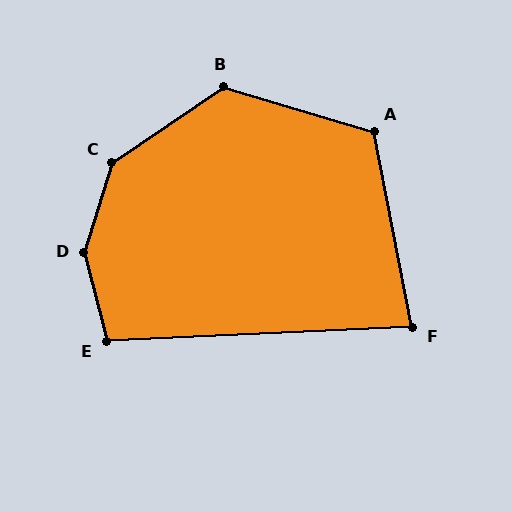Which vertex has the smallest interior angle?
F, at approximately 82 degrees.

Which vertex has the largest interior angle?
D, at approximately 149 degrees.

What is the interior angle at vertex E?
Approximately 102 degrees (obtuse).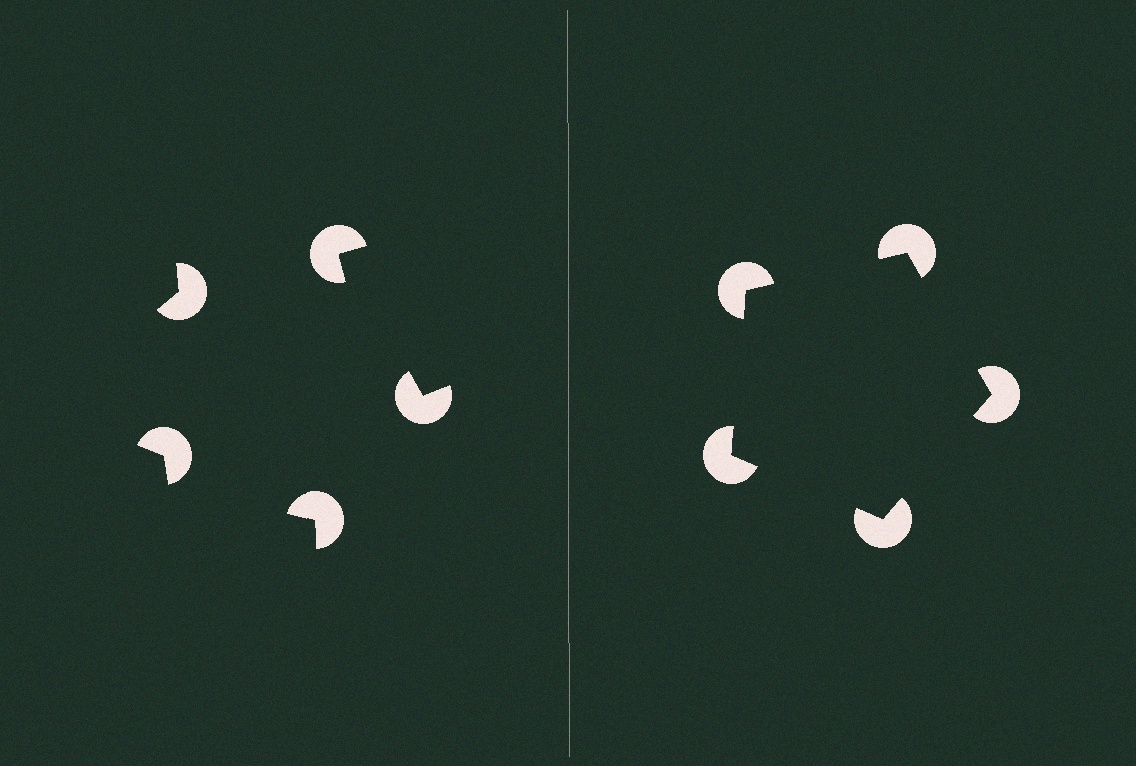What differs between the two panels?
The pac-man discs are positioned identically on both sides; only the wedge orientations differ. On the right they align to a pentagon; on the left they are misaligned.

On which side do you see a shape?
An illusory pentagon appears on the right side. On the left side the wedge cuts are rotated, so no coherent shape forms.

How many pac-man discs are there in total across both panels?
10 — 5 on each side.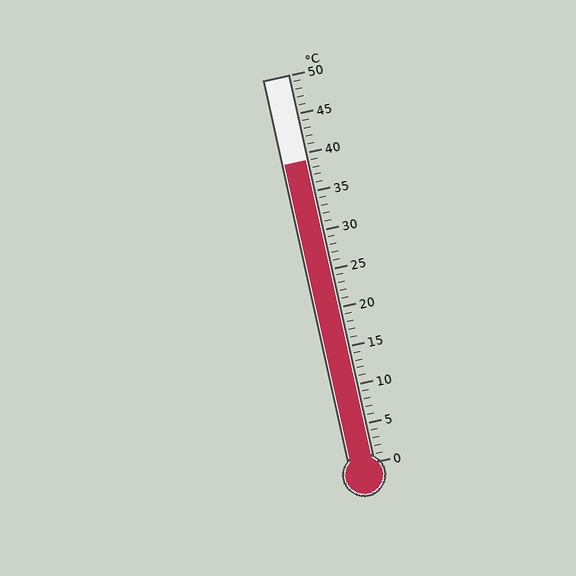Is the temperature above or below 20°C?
The temperature is above 20°C.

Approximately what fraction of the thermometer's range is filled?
The thermometer is filled to approximately 80% of its range.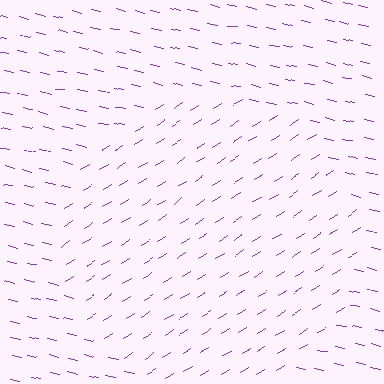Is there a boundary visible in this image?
Yes, there is a texture boundary formed by a change in line orientation.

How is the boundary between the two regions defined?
The boundary is defined purely by a change in line orientation (approximately 45 degrees difference). All lines are the same color and thickness.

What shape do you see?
I see a circle.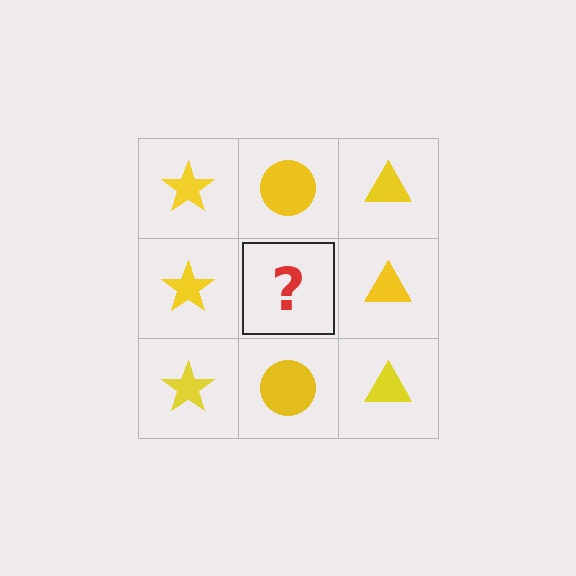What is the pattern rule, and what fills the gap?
The rule is that each column has a consistent shape. The gap should be filled with a yellow circle.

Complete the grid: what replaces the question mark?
The question mark should be replaced with a yellow circle.